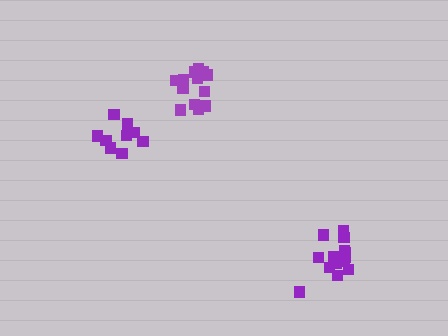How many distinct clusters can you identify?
There are 3 distinct clusters.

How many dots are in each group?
Group 1: 15 dots, Group 2: 13 dots, Group 3: 9 dots (37 total).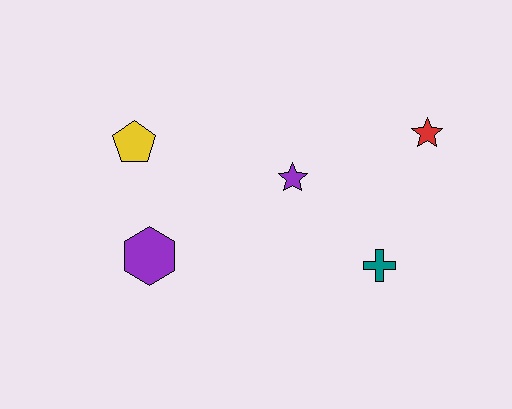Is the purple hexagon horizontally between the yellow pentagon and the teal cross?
Yes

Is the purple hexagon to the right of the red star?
No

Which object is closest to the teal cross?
The purple star is closest to the teal cross.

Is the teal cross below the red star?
Yes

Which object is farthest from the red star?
The purple hexagon is farthest from the red star.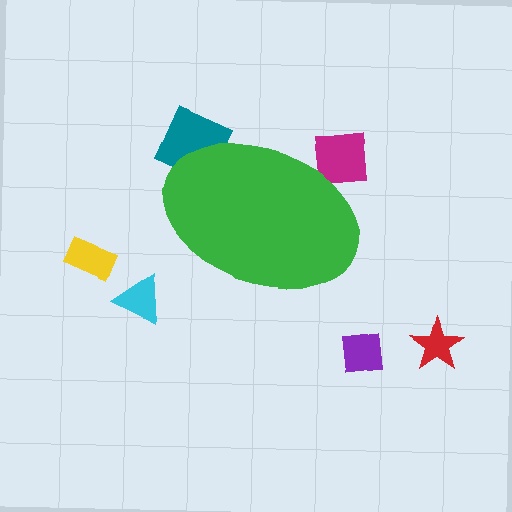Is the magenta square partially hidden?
Yes, the magenta square is partially hidden behind the green ellipse.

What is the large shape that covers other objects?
A green ellipse.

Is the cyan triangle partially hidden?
No, the cyan triangle is fully visible.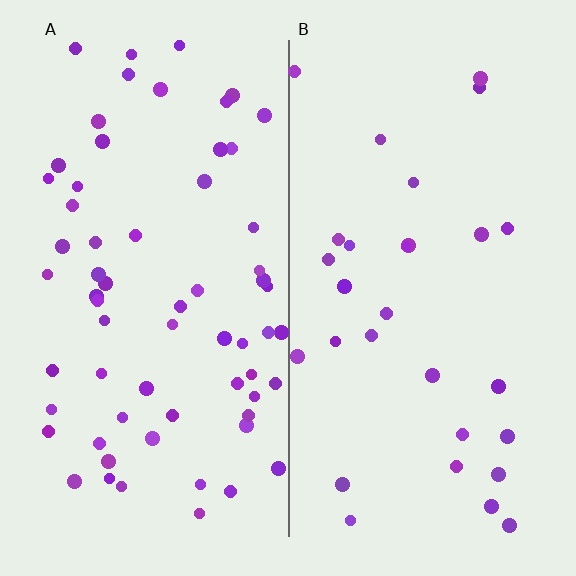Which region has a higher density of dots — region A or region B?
A (the left).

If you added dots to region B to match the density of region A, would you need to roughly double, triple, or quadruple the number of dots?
Approximately double.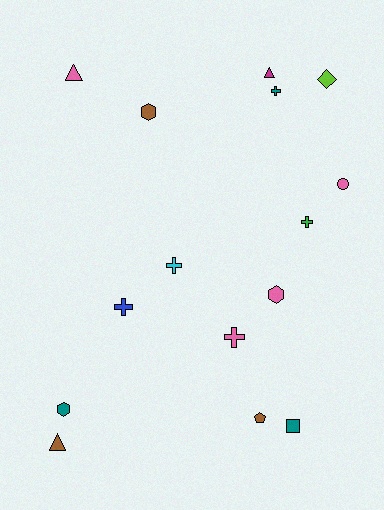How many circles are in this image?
There is 1 circle.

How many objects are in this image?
There are 15 objects.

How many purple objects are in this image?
There are no purple objects.